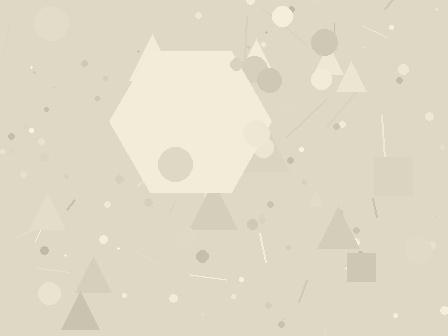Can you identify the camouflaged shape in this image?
The camouflaged shape is a hexagon.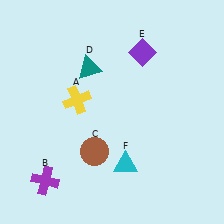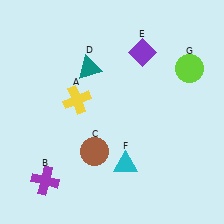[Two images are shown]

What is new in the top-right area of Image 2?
A lime circle (G) was added in the top-right area of Image 2.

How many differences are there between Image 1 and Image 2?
There is 1 difference between the two images.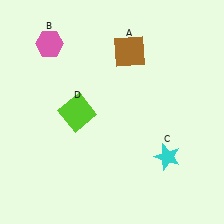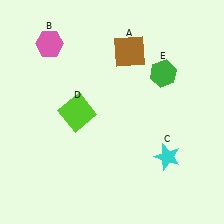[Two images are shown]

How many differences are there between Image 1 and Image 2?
There is 1 difference between the two images.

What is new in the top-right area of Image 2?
A green hexagon (E) was added in the top-right area of Image 2.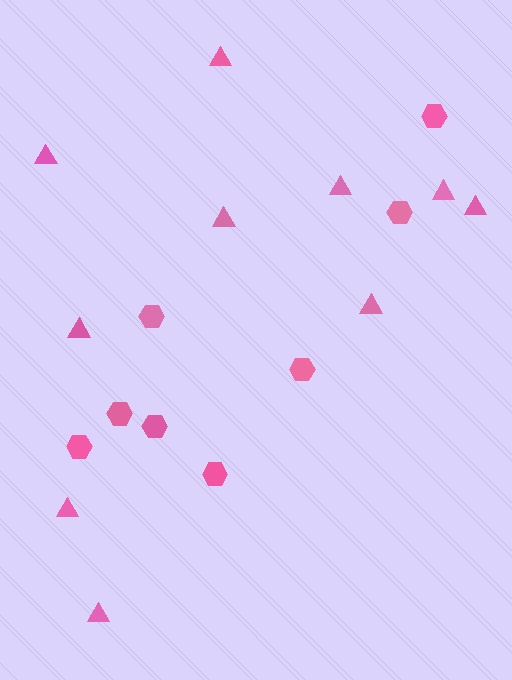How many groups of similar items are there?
There are 2 groups: one group of triangles (10) and one group of hexagons (8).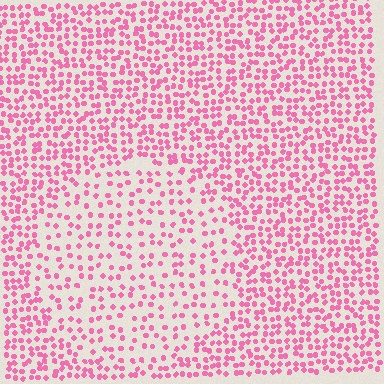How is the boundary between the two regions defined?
The boundary is defined by a change in element density (approximately 1.9x ratio). All elements are the same color, size, and shape.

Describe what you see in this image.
The image contains small pink elements arranged at two different densities. A circle-shaped region is visible where the elements are less densely packed than the surrounding area.